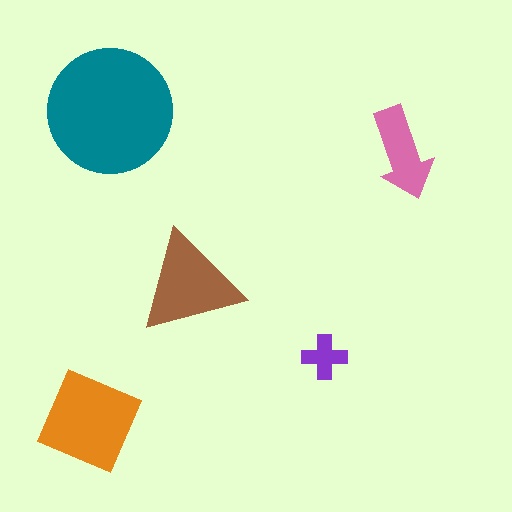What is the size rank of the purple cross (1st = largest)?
5th.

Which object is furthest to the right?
The pink arrow is rightmost.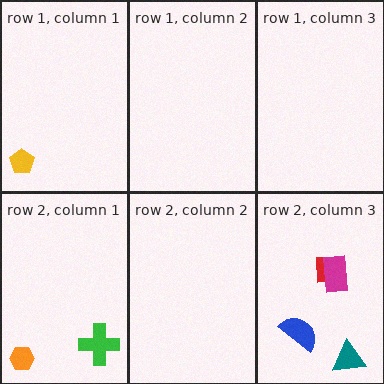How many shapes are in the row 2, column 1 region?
2.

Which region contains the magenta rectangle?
The row 2, column 3 region.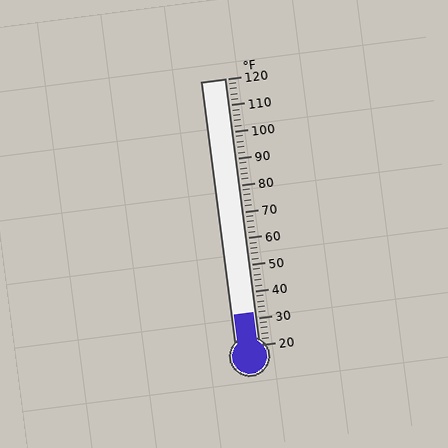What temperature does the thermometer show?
The thermometer shows approximately 32°F.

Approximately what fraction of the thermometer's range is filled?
The thermometer is filled to approximately 10% of its range.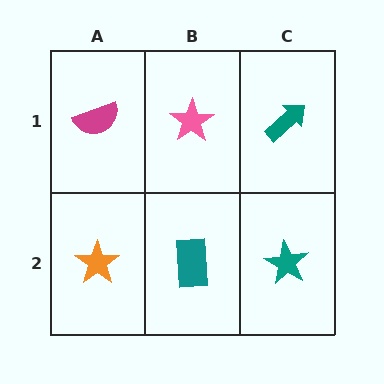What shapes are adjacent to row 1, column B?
A teal rectangle (row 2, column B), a magenta semicircle (row 1, column A), a teal arrow (row 1, column C).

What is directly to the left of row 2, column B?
An orange star.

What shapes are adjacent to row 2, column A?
A magenta semicircle (row 1, column A), a teal rectangle (row 2, column B).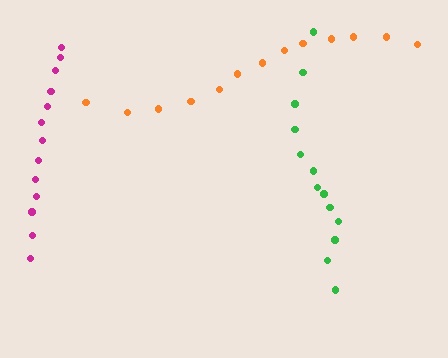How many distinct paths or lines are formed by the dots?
There are 3 distinct paths.